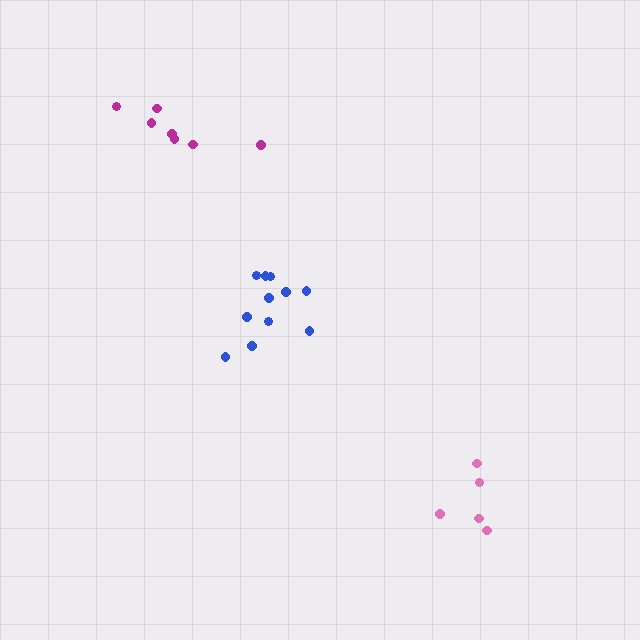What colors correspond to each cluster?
The clusters are colored: blue, magenta, pink.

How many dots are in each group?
Group 1: 11 dots, Group 2: 7 dots, Group 3: 5 dots (23 total).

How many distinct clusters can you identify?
There are 3 distinct clusters.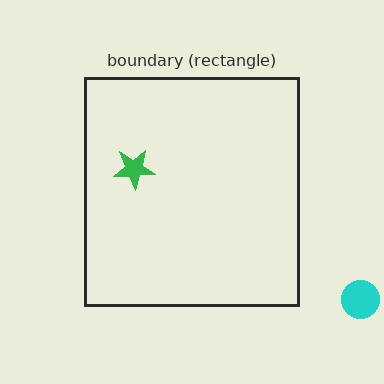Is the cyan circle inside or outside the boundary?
Outside.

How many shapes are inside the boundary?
1 inside, 1 outside.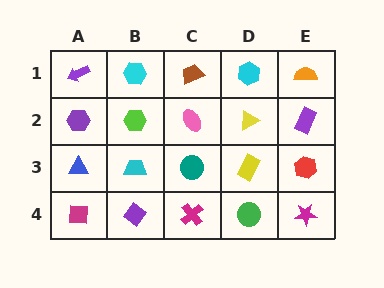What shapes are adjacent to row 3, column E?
A purple rectangle (row 2, column E), a magenta star (row 4, column E), a yellow rectangle (row 3, column D).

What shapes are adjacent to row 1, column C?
A pink ellipse (row 2, column C), a cyan hexagon (row 1, column B), a cyan hexagon (row 1, column D).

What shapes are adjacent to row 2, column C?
A brown trapezoid (row 1, column C), a teal circle (row 3, column C), a lime hexagon (row 2, column B), a yellow triangle (row 2, column D).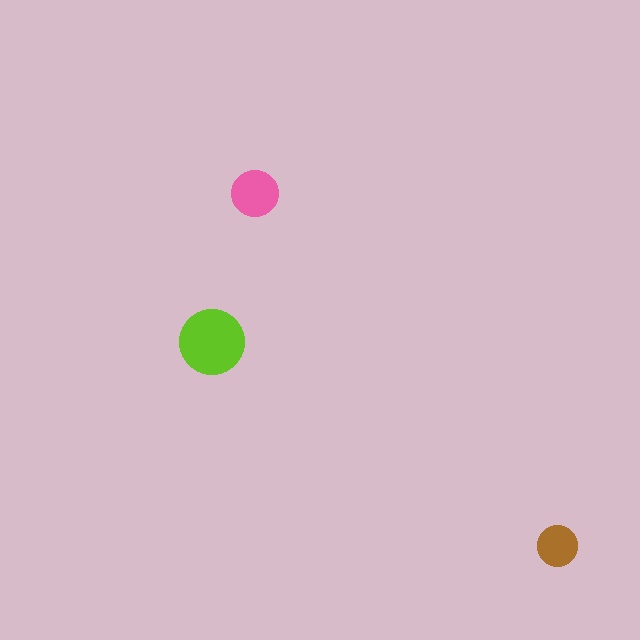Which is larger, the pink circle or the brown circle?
The pink one.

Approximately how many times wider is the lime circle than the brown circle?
About 1.5 times wider.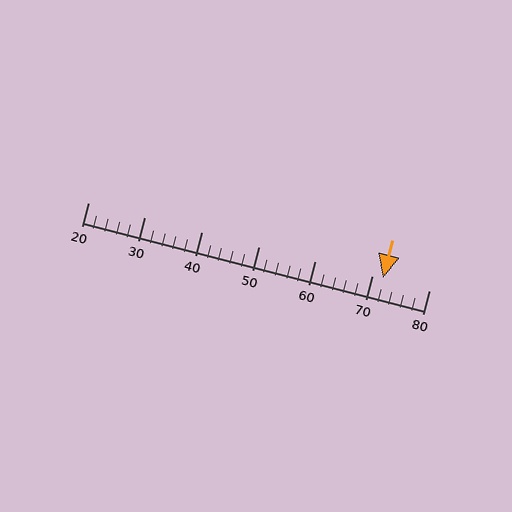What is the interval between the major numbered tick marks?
The major tick marks are spaced 10 units apart.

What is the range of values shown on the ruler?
The ruler shows values from 20 to 80.